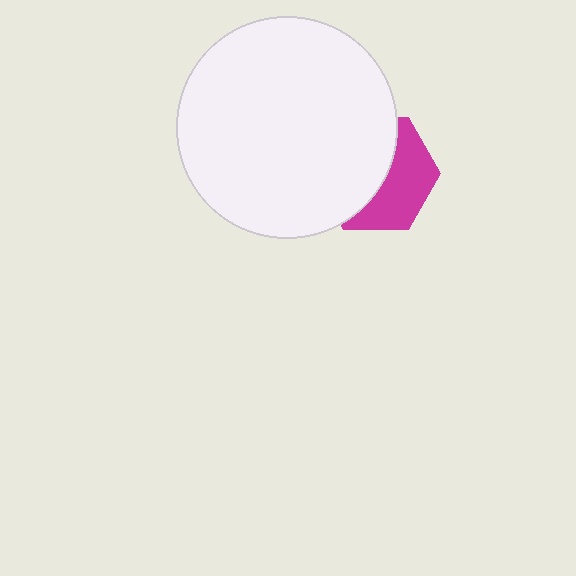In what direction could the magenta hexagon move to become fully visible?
The magenta hexagon could move right. That would shift it out from behind the white circle entirely.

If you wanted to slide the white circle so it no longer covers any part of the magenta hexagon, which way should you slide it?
Slide it left — that is the most direct way to separate the two shapes.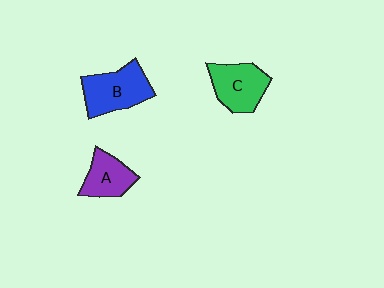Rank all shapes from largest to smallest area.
From largest to smallest: B (blue), C (green), A (purple).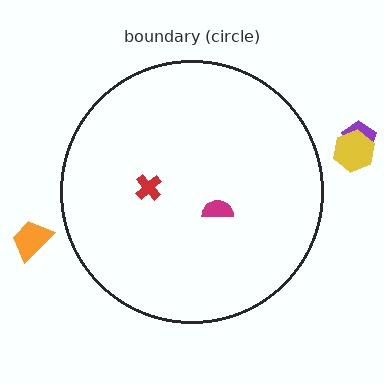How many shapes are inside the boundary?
2 inside, 3 outside.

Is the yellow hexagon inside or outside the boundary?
Outside.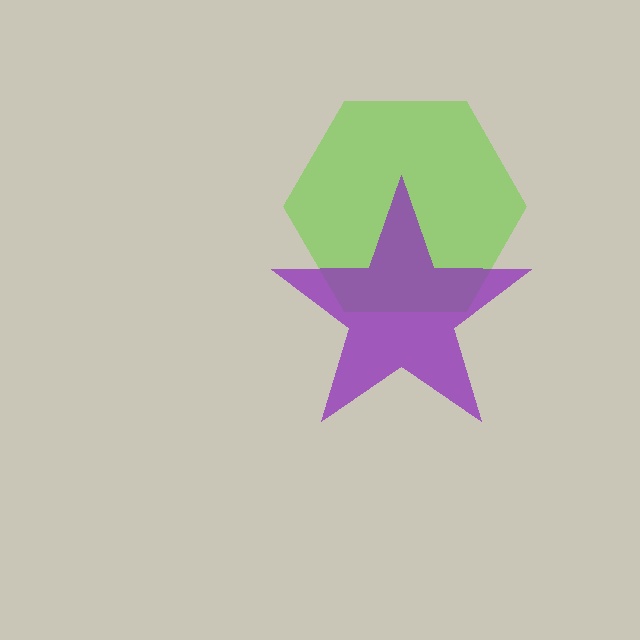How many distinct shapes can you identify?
There are 2 distinct shapes: a lime hexagon, a purple star.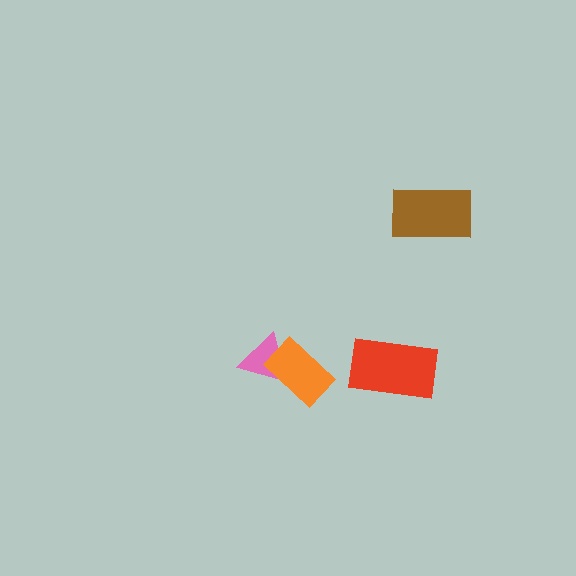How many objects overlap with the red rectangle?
0 objects overlap with the red rectangle.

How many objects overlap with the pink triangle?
1 object overlaps with the pink triangle.